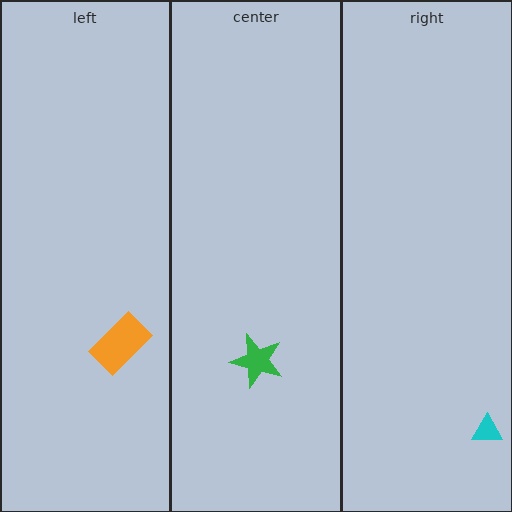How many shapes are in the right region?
1.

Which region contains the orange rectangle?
The left region.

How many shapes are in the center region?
1.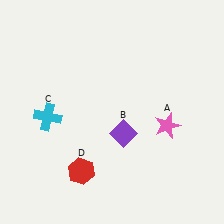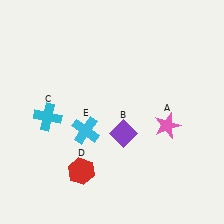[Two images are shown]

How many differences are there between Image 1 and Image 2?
There is 1 difference between the two images.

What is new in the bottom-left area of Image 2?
A cyan cross (E) was added in the bottom-left area of Image 2.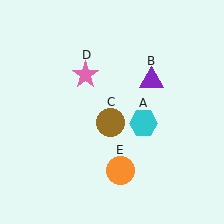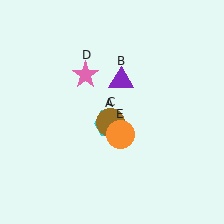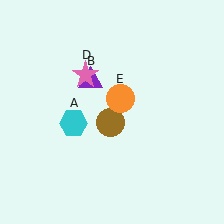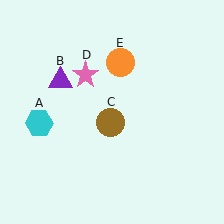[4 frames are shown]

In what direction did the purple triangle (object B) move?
The purple triangle (object B) moved left.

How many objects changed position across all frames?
3 objects changed position: cyan hexagon (object A), purple triangle (object B), orange circle (object E).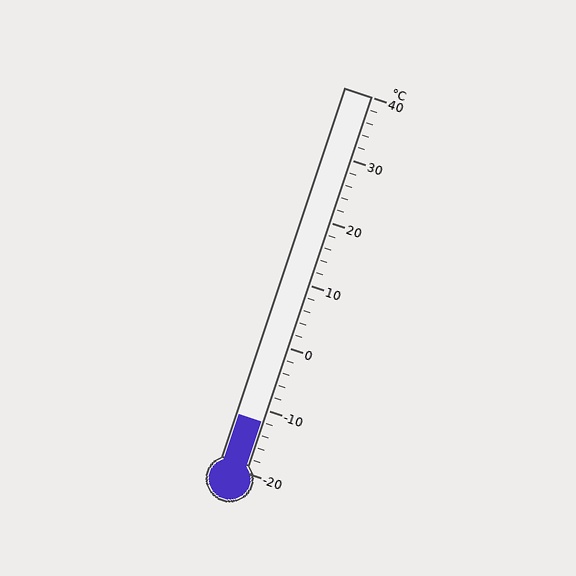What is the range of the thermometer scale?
The thermometer scale ranges from -20°C to 40°C.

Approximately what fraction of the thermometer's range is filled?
The thermometer is filled to approximately 15% of its range.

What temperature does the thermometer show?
The thermometer shows approximately -12°C.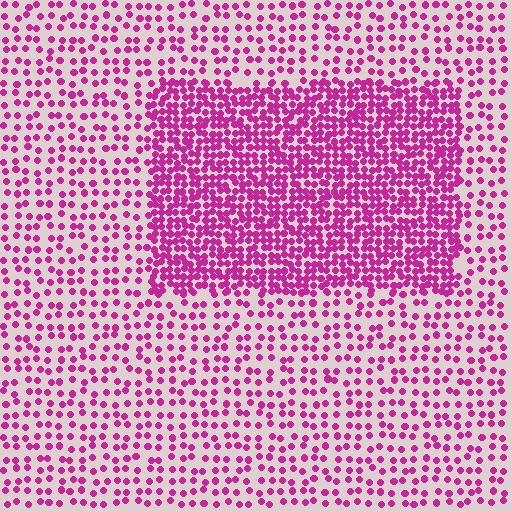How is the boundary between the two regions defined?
The boundary is defined by a change in element density (approximately 2.3x ratio). All elements are the same color, size, and shape.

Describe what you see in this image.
The image contains small magenta elements arranged at two different densities. A rectangle-shaped region is visible where the elements are more densely packed than the surrounding area.